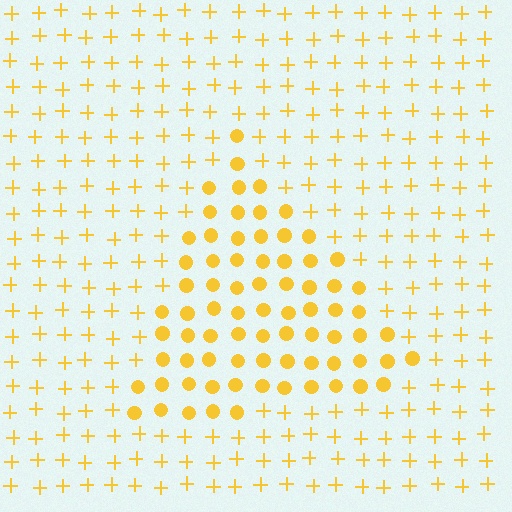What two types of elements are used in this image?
The image uses circles inside the triangle region and plus signs outside it.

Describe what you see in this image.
The image is filled with small yellow elements arranged in a uniform grid. A triangle-shaped region contains circles, while the surrounding area contains plus signs. The boundary is defined purely by the change in element shape.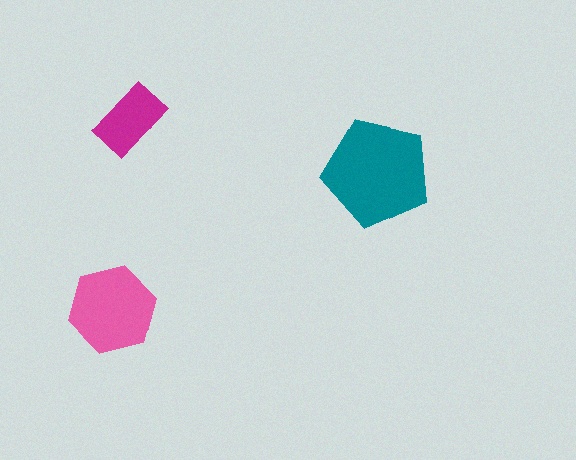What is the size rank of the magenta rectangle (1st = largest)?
3rd.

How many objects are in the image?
There are 3 objects in the image.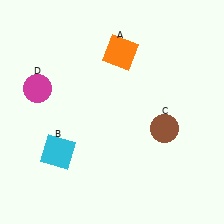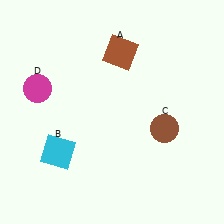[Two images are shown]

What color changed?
The square (A) changed from orange in Image 1 to brown in Image 2.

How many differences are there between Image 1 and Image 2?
There is 1 difference between the two images.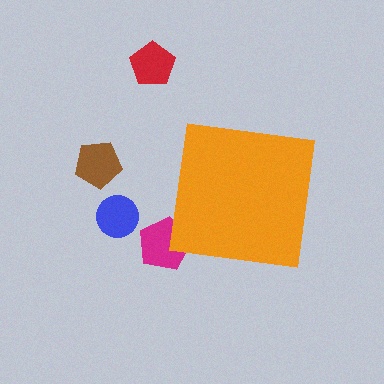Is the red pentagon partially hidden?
No, the red pentagon is fully visible.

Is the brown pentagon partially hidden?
No, the brown pentagon is fully visible.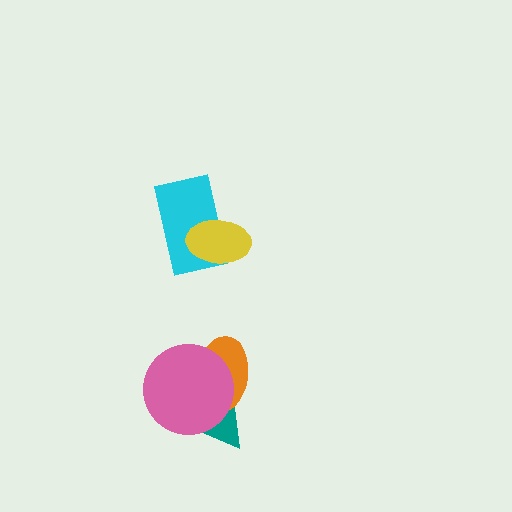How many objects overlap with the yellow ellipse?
1 object overlaps with the yellow ellipse.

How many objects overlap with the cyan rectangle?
1 object overlaps with the cyan rectangle.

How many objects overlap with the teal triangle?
2 objects overlap with the teal triangle.